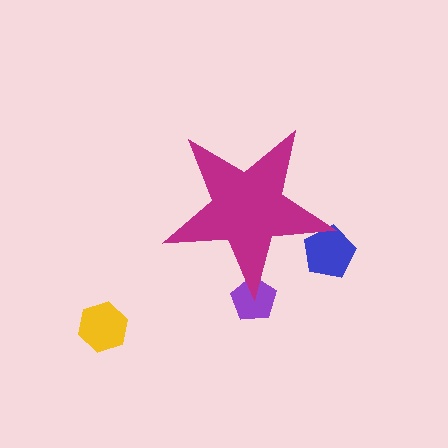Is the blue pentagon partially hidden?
Yes, the blue pentagon is partially hidden behind the magenta star.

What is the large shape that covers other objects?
A magenta star.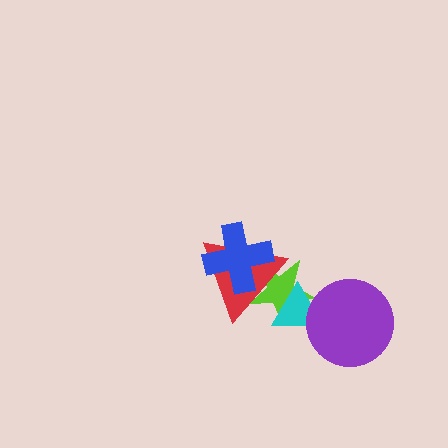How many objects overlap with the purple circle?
1 object overlaps with the purple circle.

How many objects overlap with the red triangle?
3 objects overlap with the red triangle.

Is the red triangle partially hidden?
Yes, it is partially covered by another shape.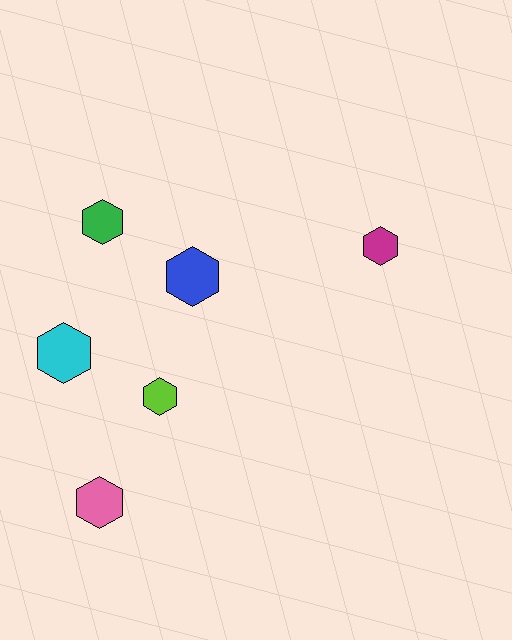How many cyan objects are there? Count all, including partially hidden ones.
There is 1 cyan object.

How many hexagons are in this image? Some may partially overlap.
There are 6 hexagons.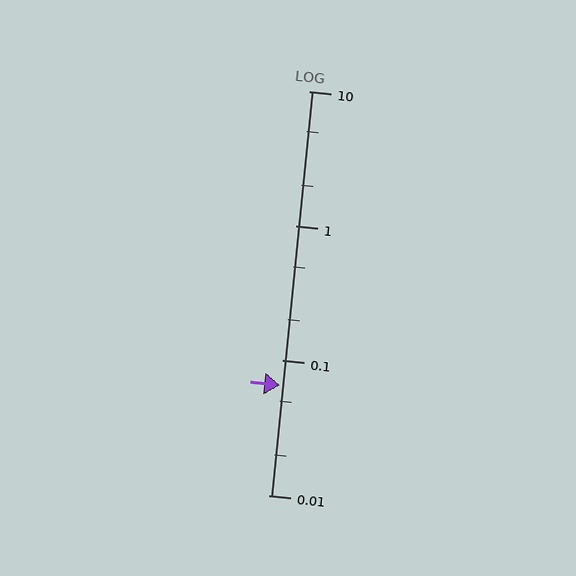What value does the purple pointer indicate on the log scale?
The pointer indicates approximately 0.066.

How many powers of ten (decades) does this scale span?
The scale spans 3 decades, from 0.01 to 10.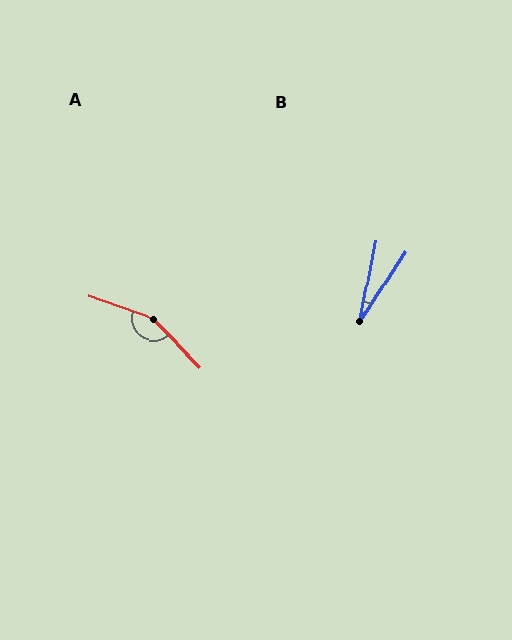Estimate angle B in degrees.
Approximately 22 degrees.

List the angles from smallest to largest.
B (22°), A (153°).